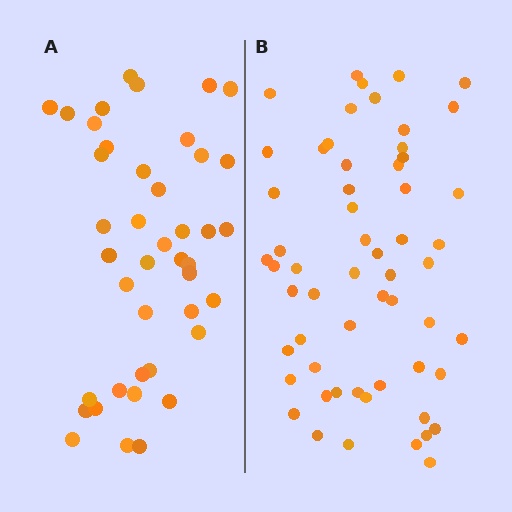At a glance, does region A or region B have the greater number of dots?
Region B (the right region) has more dots.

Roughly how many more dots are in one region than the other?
Region B has approximately 15 more dots than region A.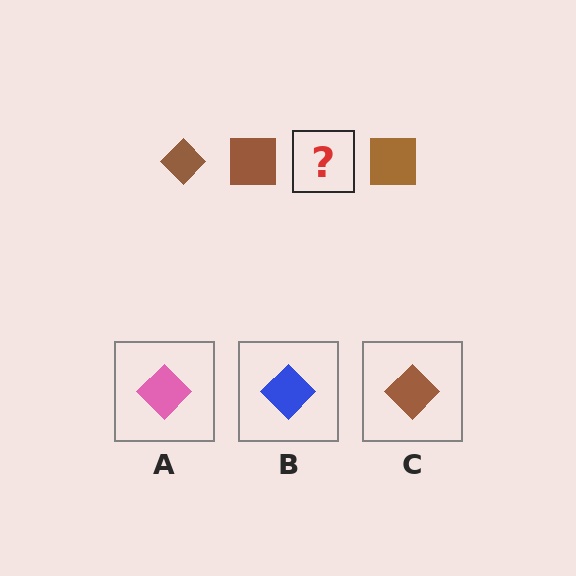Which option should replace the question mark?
Option C.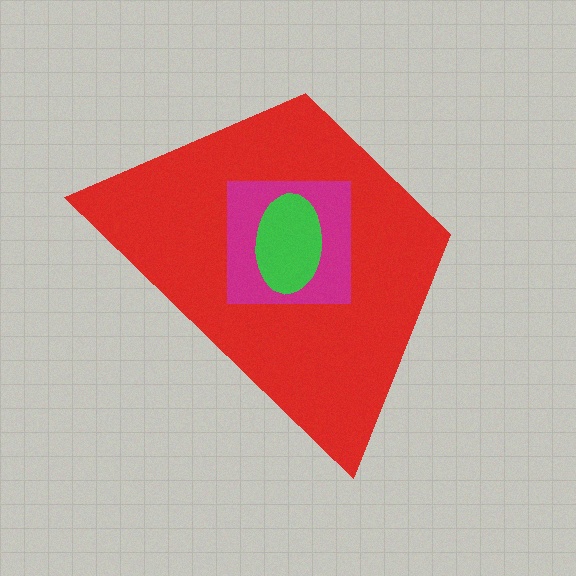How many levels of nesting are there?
3.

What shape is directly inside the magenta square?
The green ellipse.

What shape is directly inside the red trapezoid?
The magenta square.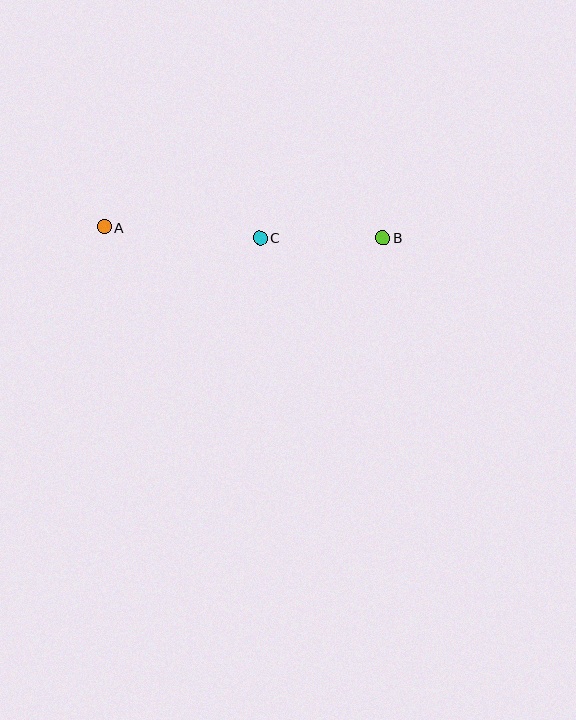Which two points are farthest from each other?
Points A and B are farthest from each other.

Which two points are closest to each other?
Points B and C are closest to each other.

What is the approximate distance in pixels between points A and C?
The distance between A and C is approximately 156 pixels.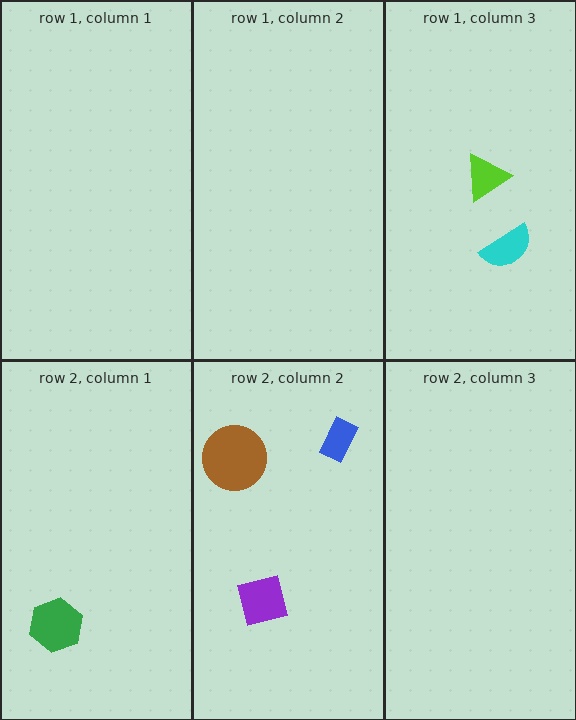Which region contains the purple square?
The row 2, column 2 region.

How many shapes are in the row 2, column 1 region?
1.